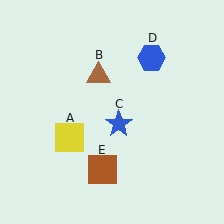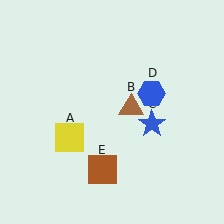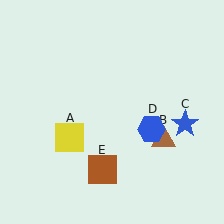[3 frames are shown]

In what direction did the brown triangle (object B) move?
The brown triangle (object B) moved down and to the right.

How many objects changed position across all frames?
3 objects changed position: brown triangle (object B), blue star (object C), blue hexagon (object D).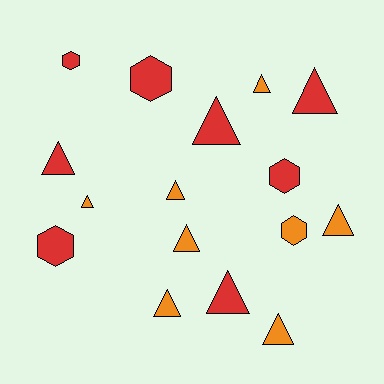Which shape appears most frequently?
Triangle, with 11 objects.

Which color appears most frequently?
Red, with 8 objects.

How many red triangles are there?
There are 4 red triangles.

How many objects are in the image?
There are 16 objects.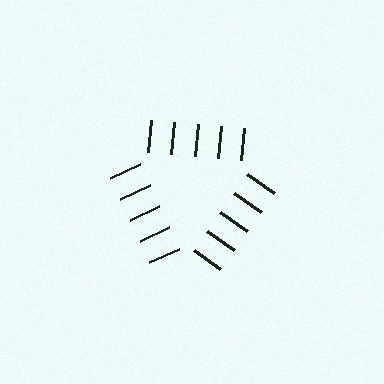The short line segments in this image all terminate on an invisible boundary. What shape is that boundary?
An illusory triangle — the line segments terminate on its edges but no continuous stroke is drawn.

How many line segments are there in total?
15 — 5 along each of the 3 edges.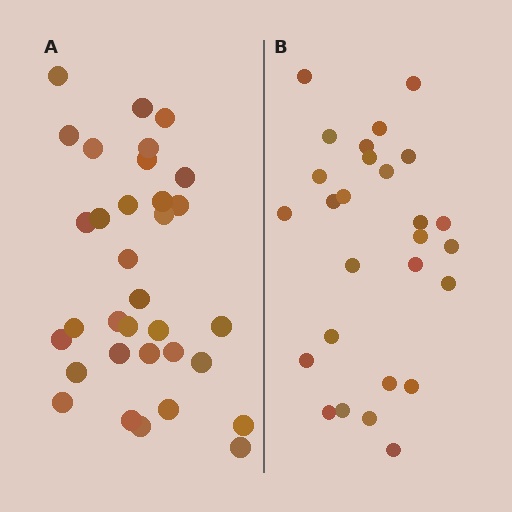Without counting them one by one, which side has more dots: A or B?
Region A (the left region) has more dots.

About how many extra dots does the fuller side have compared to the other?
Region A has about 6 more dots than region B.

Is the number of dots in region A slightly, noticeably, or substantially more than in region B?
Region A has only slightly more — the two regions are fairly close. The ratio is roughly 1.2 to 1.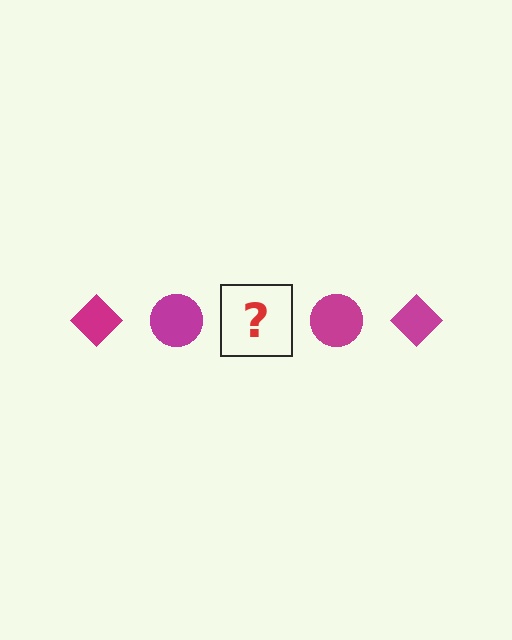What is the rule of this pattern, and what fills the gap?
The rule is that the pattern cycles through diamond, circle shapes in magenta. The gap should be filled with a magenta diamond.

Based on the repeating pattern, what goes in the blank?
The blank should be a magenta diamond.